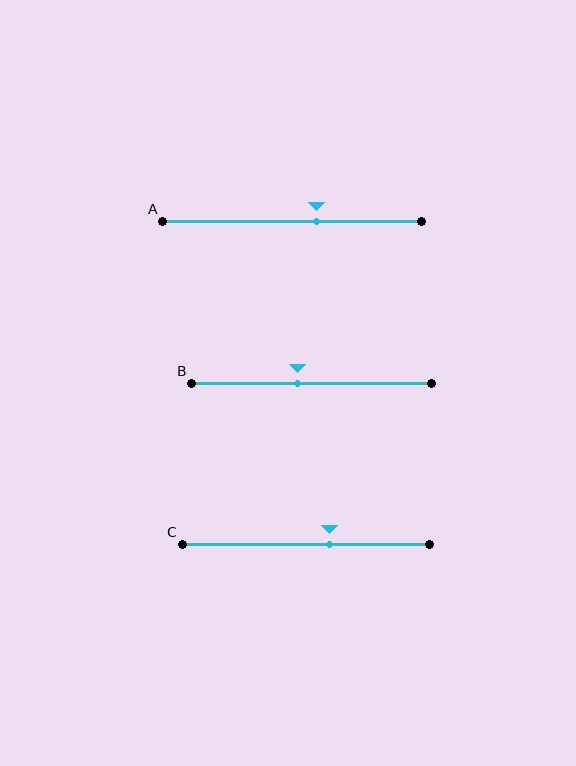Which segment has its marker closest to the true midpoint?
Segment B has its marker closest to the true midpoint.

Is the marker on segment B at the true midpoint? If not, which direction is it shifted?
No, the marker on segment B is shifted to the left by about 6% of the segment length.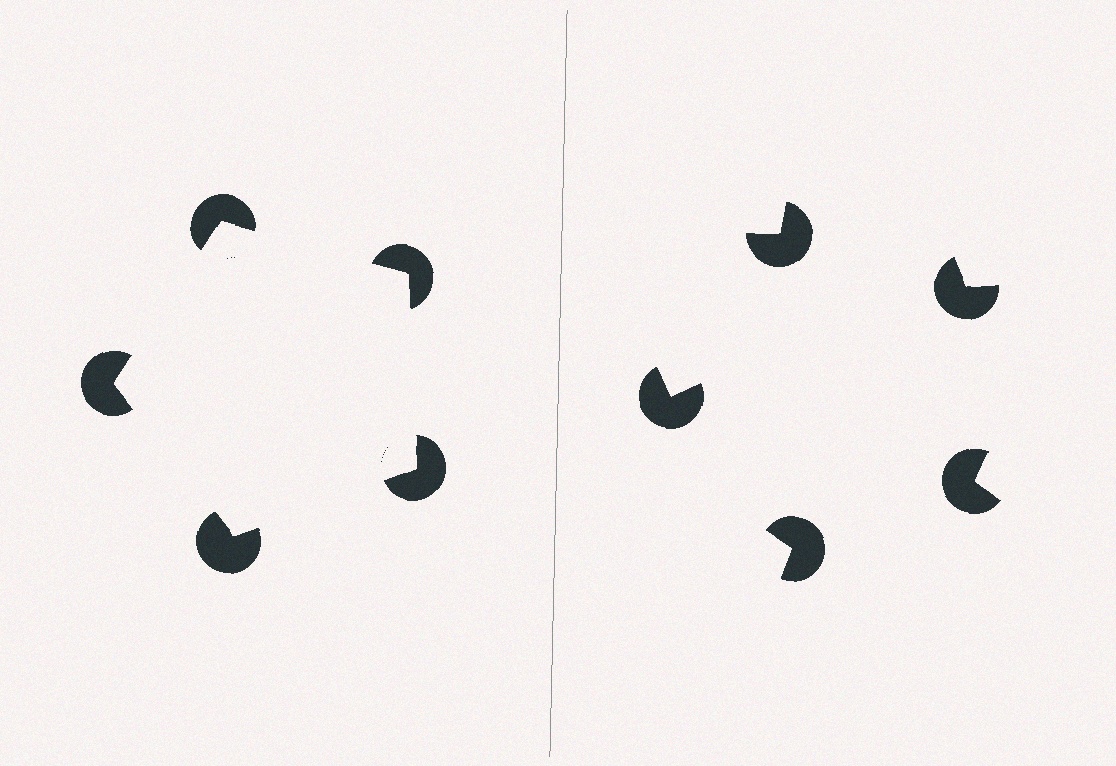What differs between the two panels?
The pac-man discs are positioned identically on both sides; only the wedge orientations differ. On the left they align to a pentagon; on the right they are misaligned.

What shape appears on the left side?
An illusory pentagon.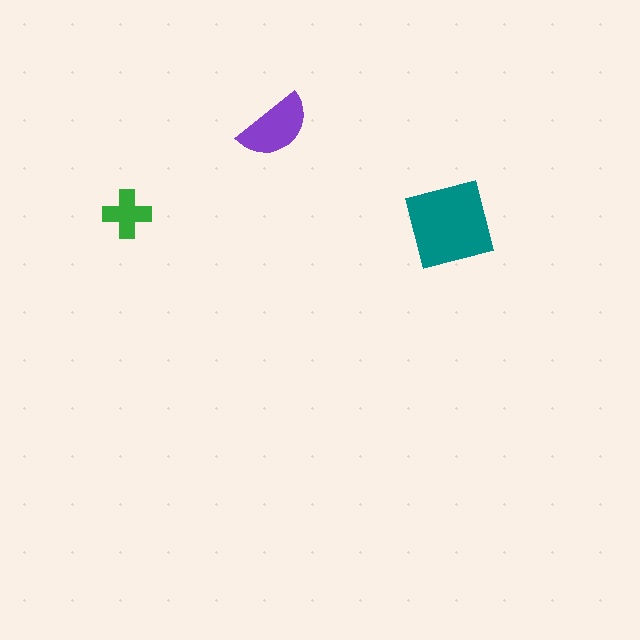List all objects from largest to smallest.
The teal square, the purple semicircle, the green cross.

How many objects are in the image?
There are 3 objects in the image.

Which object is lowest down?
The teal square is bottommost.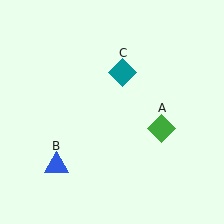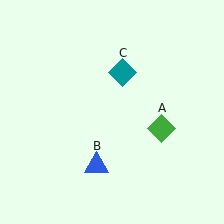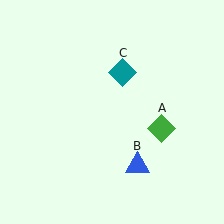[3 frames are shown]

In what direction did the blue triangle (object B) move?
The blue triangle (object B) moved right.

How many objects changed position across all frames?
1 object changed position: blue triangle (object B).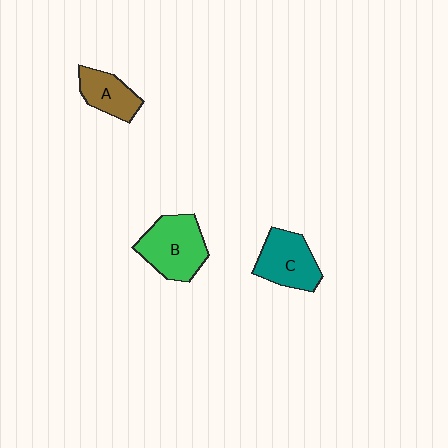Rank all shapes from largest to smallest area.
From largest to smallest: B (green), C (teal), A (brown).